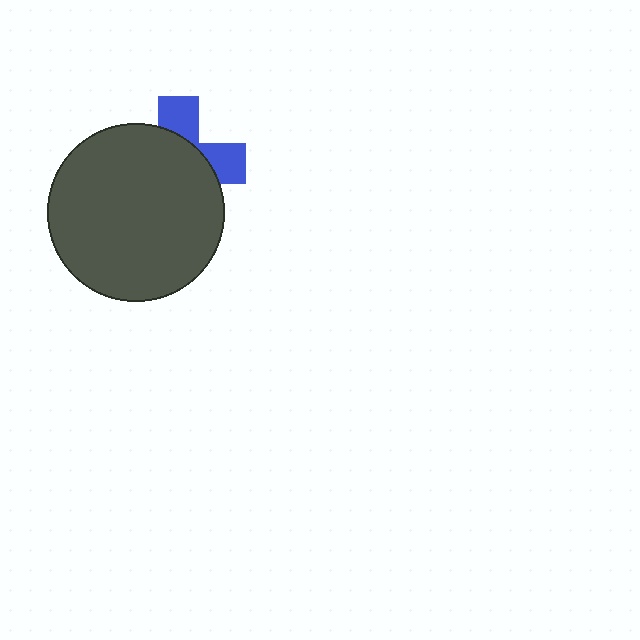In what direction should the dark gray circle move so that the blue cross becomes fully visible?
The dark gray circle should move toward the lower-left. That is the shortest direction to clear the overlap and leave the blue cross fully visible.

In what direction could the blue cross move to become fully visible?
The blue cross could move toward the upper-right. That would shift it out from behind the dark gray circle entirely.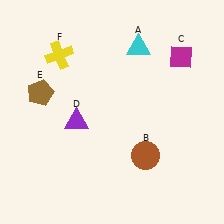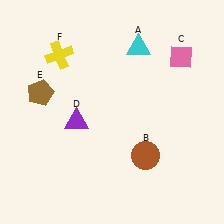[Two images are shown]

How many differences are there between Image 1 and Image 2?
There is 1 difference between the two images.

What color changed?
The diamond (C) changed from magenta in Image 1 to pink in Image 2.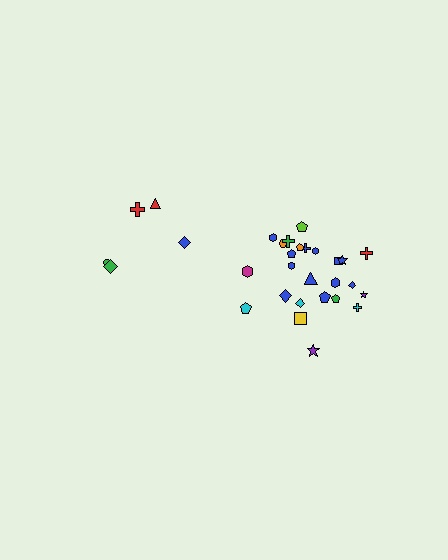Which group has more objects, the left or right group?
The right group.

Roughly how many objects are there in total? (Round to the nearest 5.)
Roughly 30 objects in total.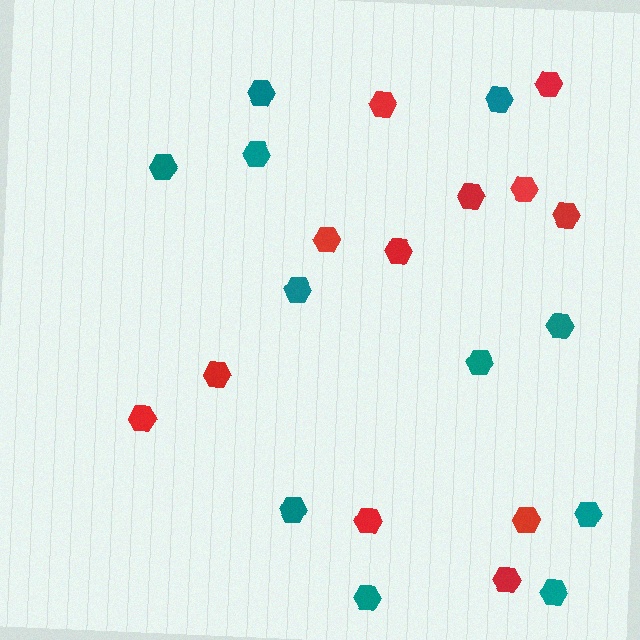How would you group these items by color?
There are 2 groups: one group of red hexagons (12) and one group of teal hexagons (11).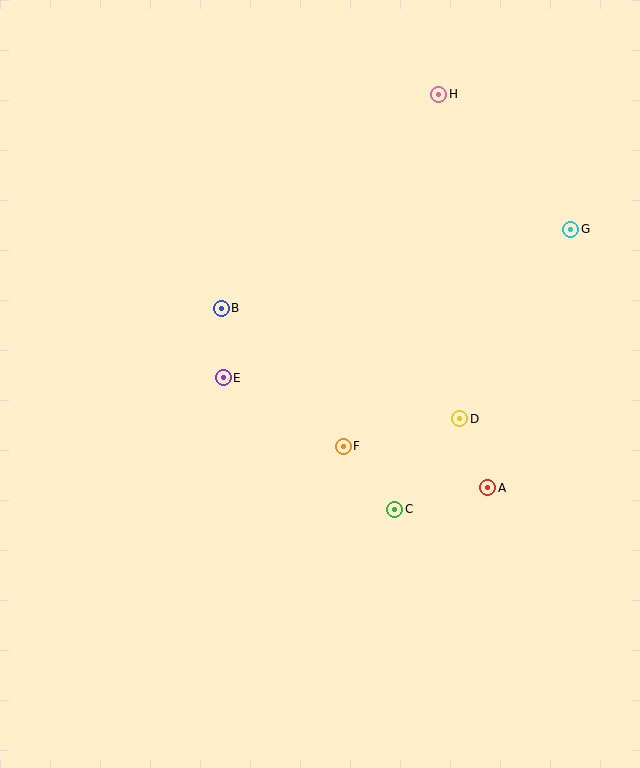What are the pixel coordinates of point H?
Point H is at (439, 94).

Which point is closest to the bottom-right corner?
Point A is closest to the bottom-right corner.